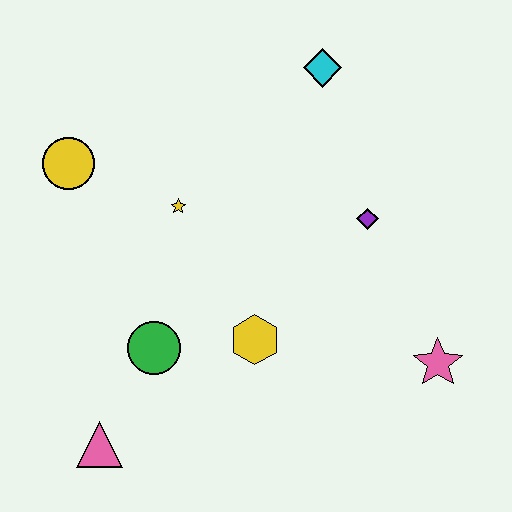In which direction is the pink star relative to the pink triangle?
The pink star is to the right of the pink triangle.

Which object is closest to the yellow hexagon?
The green circle is closest to the yellow hexagon.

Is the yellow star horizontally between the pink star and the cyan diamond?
No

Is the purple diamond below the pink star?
No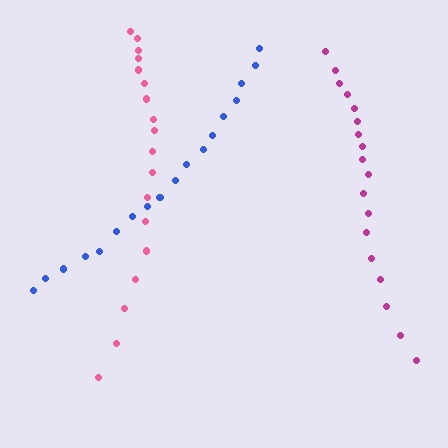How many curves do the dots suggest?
There are 3 distinct paths.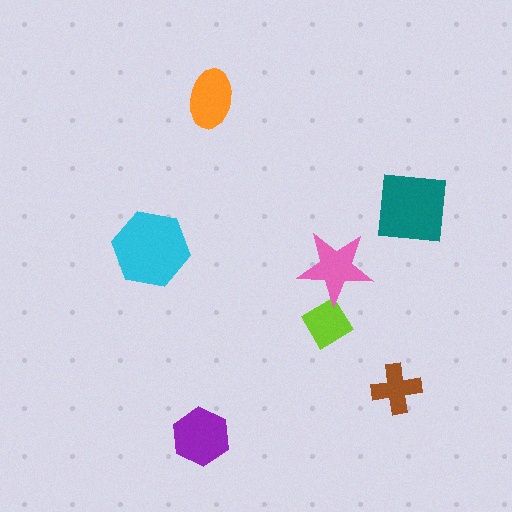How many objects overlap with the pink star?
1 object overlaps with the pink star.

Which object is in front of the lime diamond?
The pink star is in front of the lime diamond.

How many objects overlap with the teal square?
0 objects overlap with the teal square.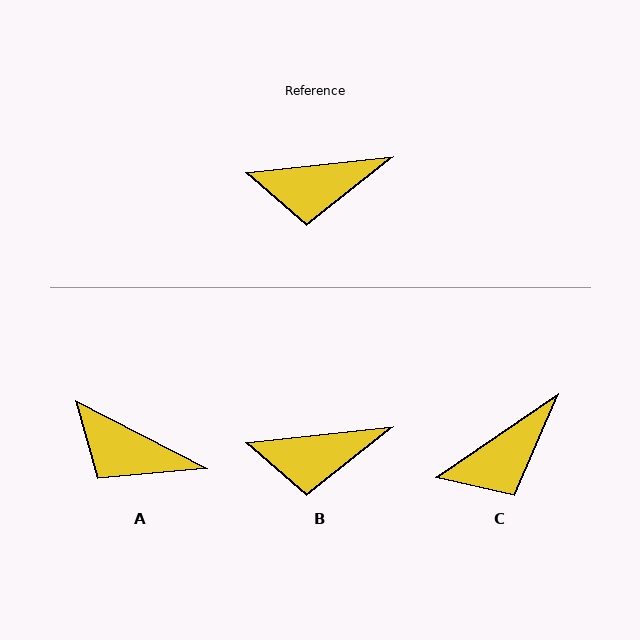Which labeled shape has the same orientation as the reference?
B.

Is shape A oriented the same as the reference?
No, it is off by about 33 degrees.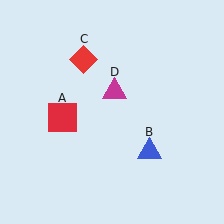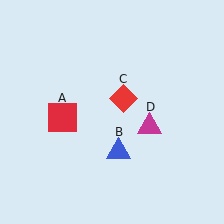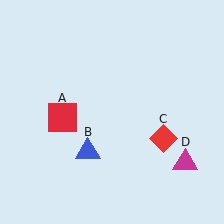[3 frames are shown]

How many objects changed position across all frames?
3 objects changed position: blue triangle (object B), red diamond (object C), magenta triangle (object D).